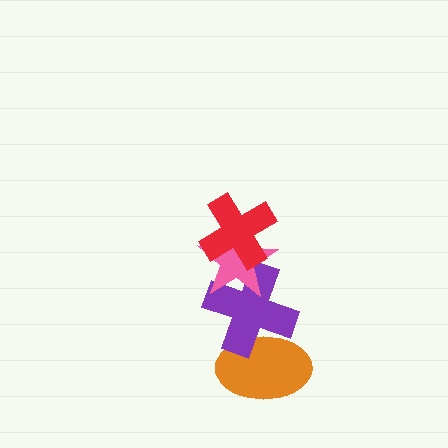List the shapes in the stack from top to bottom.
From top to bottom: the red cross, the pink star, the purple cross, the orange ellipse.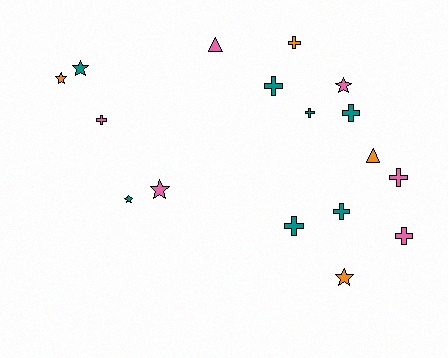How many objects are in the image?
There are 17 objects.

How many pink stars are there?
There are 2 pink stars.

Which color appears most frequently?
Teal, with 7 objects.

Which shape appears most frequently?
Cross, with 9 objects.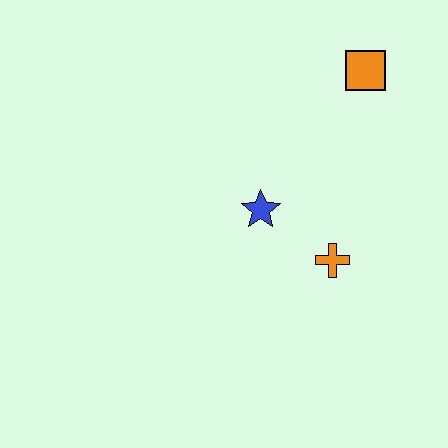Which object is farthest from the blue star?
The orange square is farthest from the blue star.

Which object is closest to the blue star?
The orange cross is closest to the blue star.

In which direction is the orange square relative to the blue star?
The orange square is above the blue star.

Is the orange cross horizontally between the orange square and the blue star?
Yes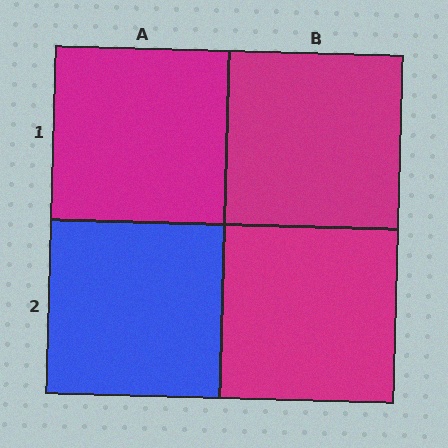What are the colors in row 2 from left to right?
Blue, magenta.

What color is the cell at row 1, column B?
Magenta.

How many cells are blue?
1 cell is blue.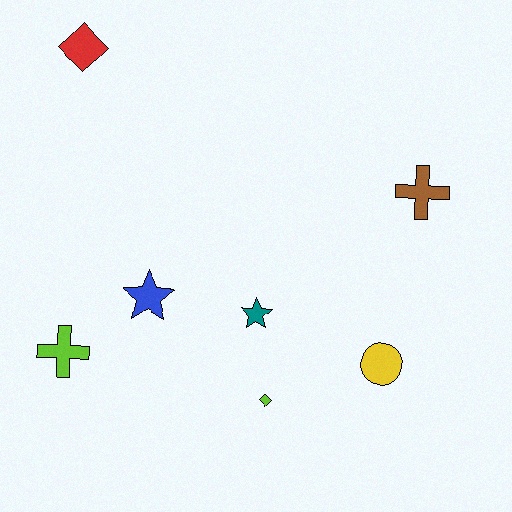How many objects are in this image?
There are 7 objects.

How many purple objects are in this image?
There are no purple objects.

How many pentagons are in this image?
There are no pentagons.